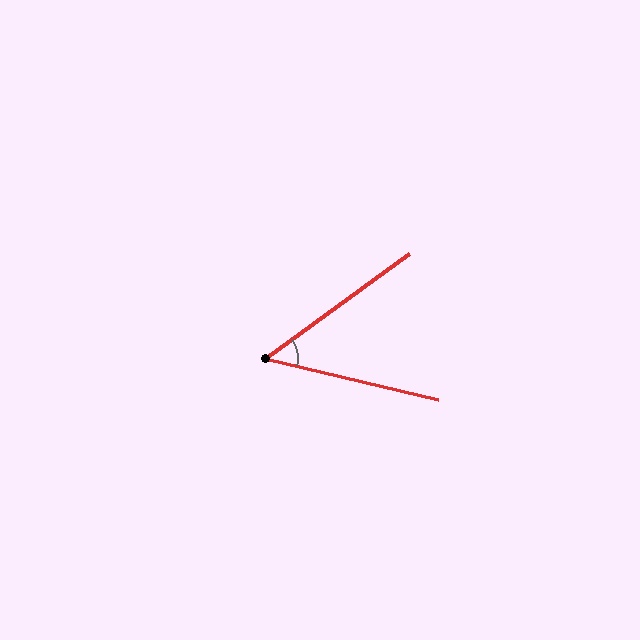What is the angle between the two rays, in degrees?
Approximately 49 degrees.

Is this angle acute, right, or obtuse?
It is acute.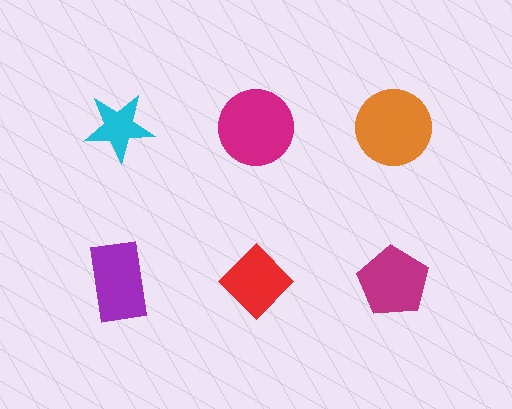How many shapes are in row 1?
3 shapes.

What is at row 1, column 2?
A magenta circle.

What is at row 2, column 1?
A purple rectangle.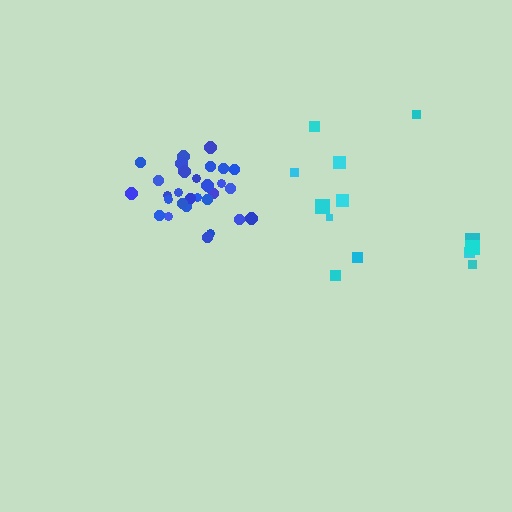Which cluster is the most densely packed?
Blue.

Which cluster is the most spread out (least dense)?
Cyan.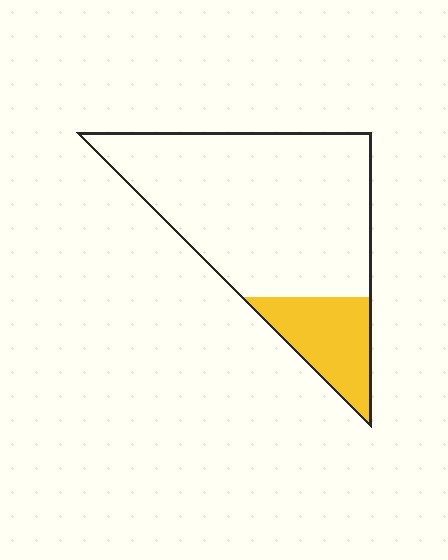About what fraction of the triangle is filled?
About one fifth (1/5).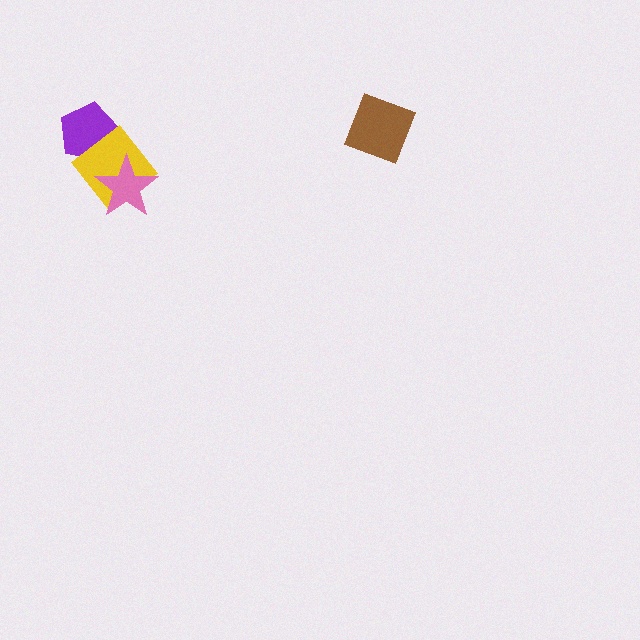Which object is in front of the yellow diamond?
The pink star is in front of the yellow diamond.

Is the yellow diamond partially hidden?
Yes, it is partially covered by another shape.